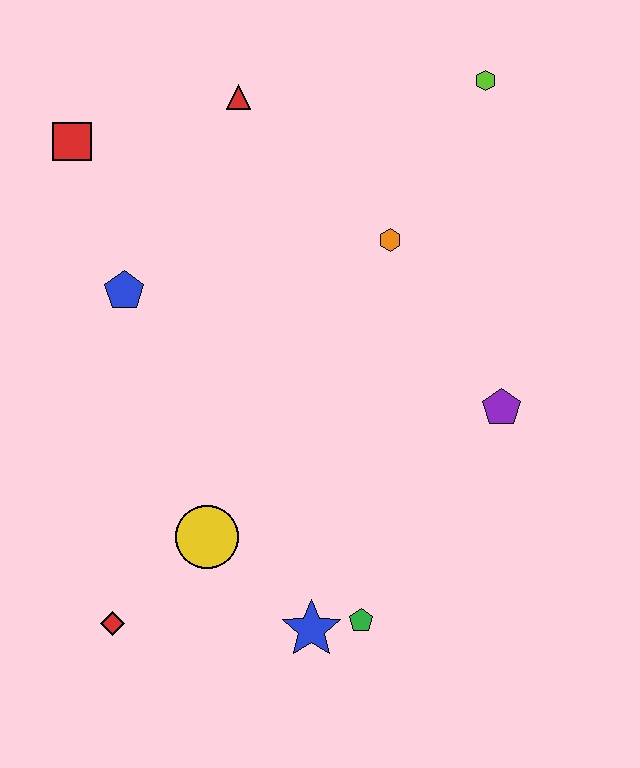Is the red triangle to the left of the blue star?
Yes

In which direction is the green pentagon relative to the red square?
The green pentagon is below the red square.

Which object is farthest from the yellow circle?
The lime hexagon is farthest from the yellow circle.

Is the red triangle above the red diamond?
Yes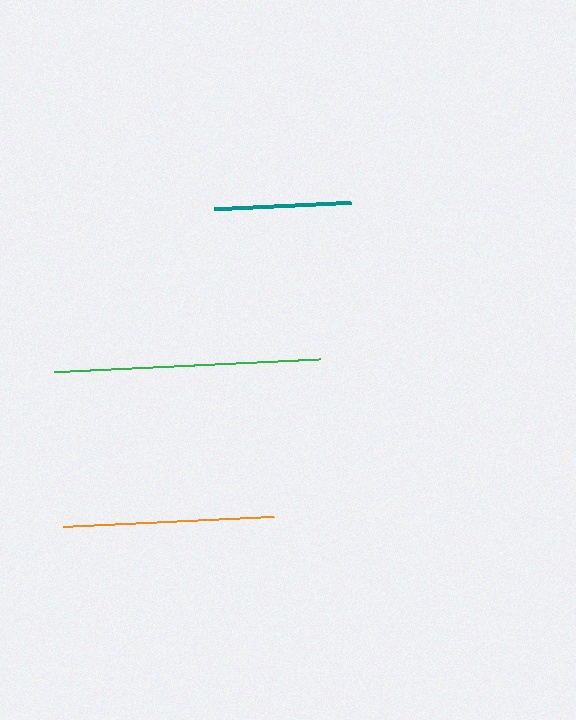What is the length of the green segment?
The green segment is approximately 266 pixels long.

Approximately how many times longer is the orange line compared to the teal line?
The orange line is approximately 1.5 times the length of the teal line.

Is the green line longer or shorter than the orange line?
The green line is longer than the orange line.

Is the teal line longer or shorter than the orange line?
The orange line is longer than the teal line.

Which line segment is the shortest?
The teal line is the shortest at approximately 137 pixels.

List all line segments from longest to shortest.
From longest to shortest: green, orange, teal.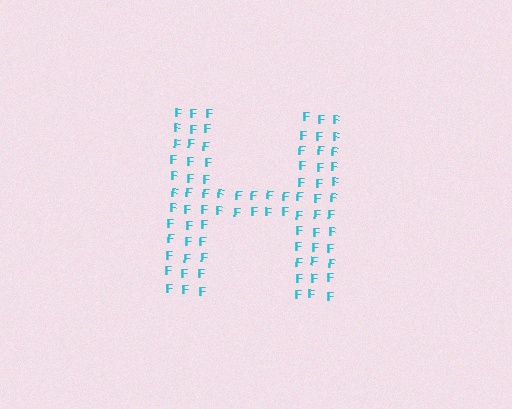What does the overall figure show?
The overall figure shows the letter H.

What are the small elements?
The small elements are letter F's.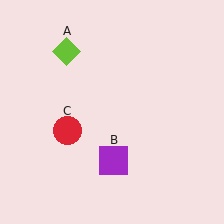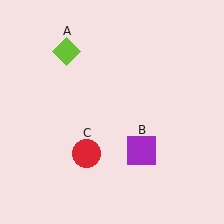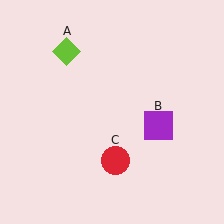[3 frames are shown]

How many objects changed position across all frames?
2 objects changed position: purple square (object B), red circle (object C).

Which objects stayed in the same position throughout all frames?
Lime diamond (object A) remained stationary.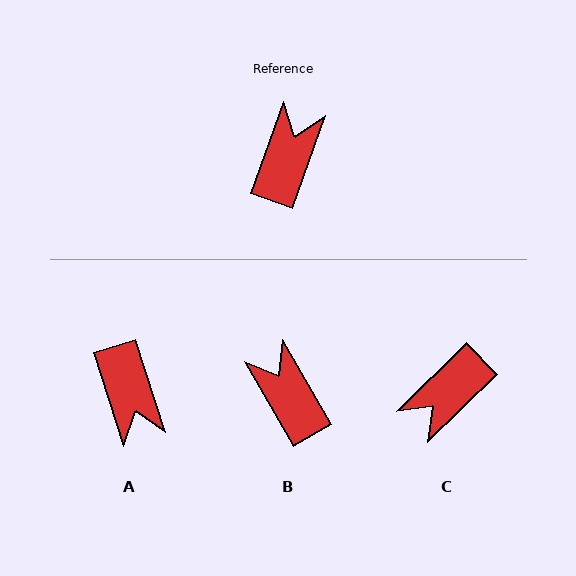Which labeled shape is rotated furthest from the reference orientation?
C, about 154 degrees away.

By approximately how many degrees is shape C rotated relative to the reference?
Approximately 154 degrees counter-clockwise.